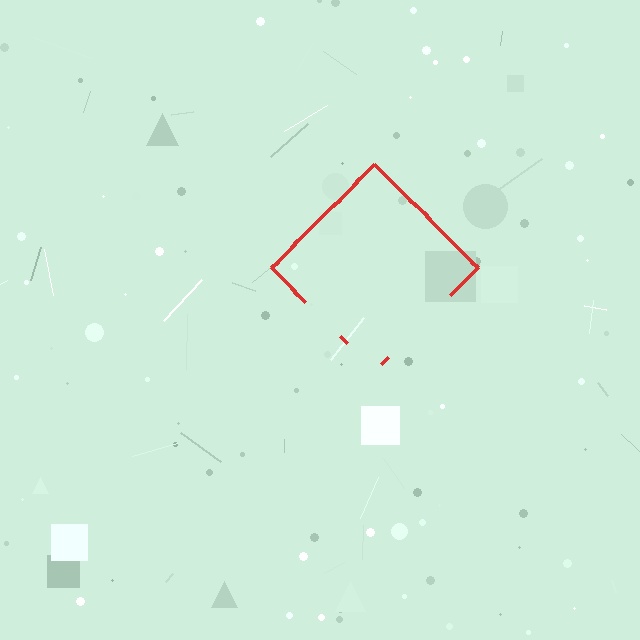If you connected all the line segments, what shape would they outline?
They would outline a diamond.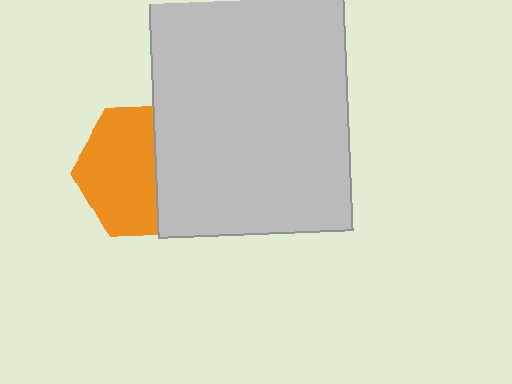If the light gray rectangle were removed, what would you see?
You would see the complete orange hexagon.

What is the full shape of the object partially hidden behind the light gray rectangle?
The partially hidden object is an orange hexagon.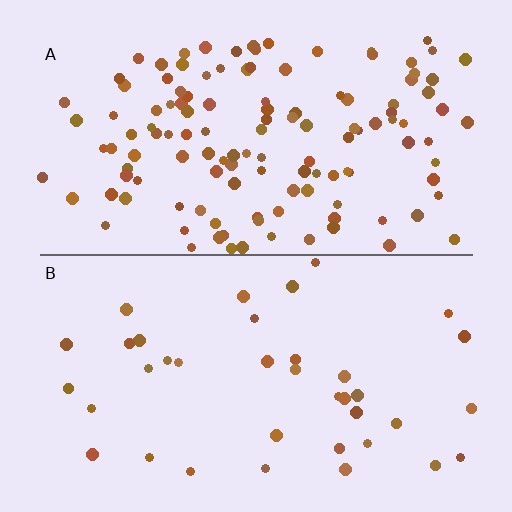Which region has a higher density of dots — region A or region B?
A (the top).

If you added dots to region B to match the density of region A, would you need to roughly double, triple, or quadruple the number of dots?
Approximately triple.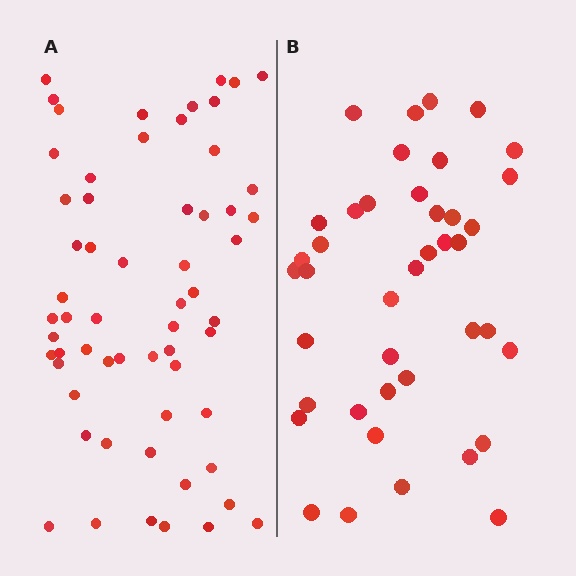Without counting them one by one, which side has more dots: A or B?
Region A (the left region) has more dots.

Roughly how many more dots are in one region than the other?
Region A has approximately 20 more dots than region B.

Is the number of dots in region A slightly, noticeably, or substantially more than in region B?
Region A has substantially more. The ratio is roughly 1.5 to 1.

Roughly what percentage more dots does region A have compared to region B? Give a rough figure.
About 45% more.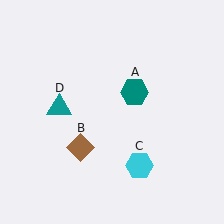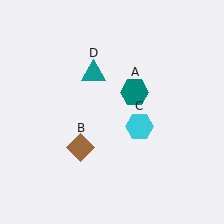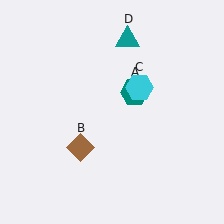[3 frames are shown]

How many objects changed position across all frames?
2 objects changed position: cyan hexagon (object C), teal triangle (object D).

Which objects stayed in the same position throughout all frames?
Teal hexagon (object A) and brown diamond (object B) remained stationary.